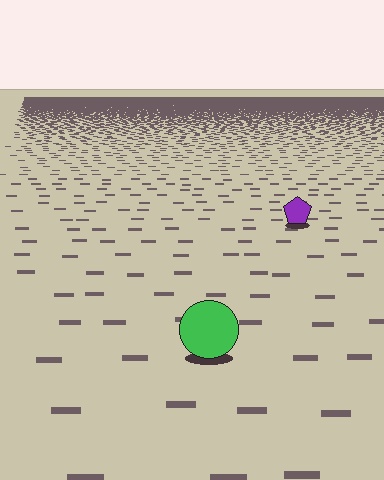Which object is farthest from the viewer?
The purple pentagon is farthest from the viewer. It appears smaller and the ground texture around it is denser.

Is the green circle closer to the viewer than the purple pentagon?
Yes. The green circle is closer — you can tell from the texture gradient: the ground texture is coarser near it.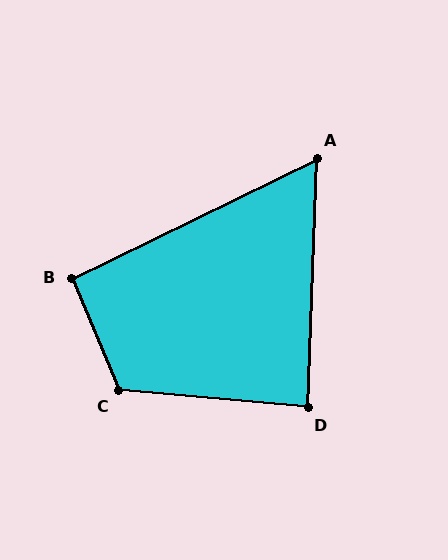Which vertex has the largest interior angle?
C, at approximately 118 degrees.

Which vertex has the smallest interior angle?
A, at approximately 62 degrees.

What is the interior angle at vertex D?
Approximately 87 degrees (approximately right).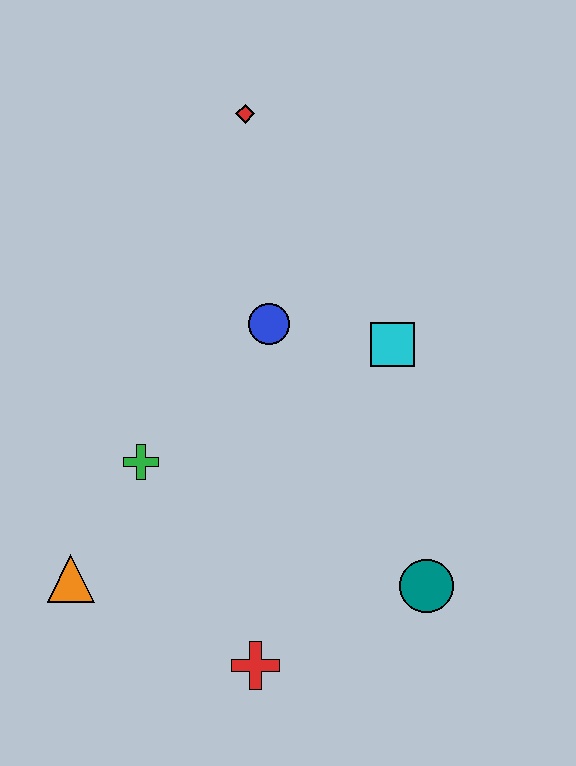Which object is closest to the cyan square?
The blue circle is closest to the cyan square.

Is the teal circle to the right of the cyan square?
Yes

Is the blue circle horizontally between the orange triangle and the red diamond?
No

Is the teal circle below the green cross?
Yes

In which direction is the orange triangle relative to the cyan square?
The orange triangle is to the left of the cyan square.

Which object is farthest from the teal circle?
The red diamond is farthest from the teal circle.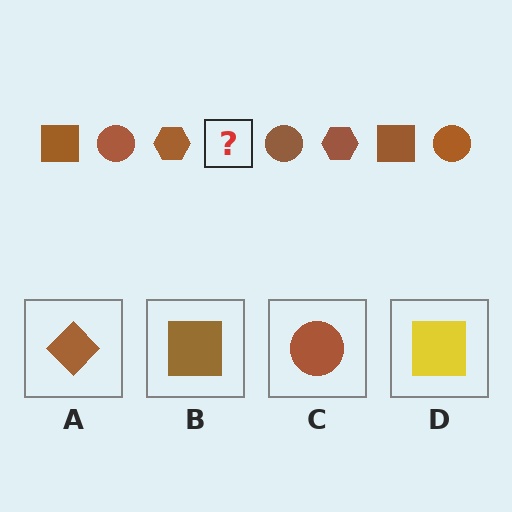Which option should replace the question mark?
Option B.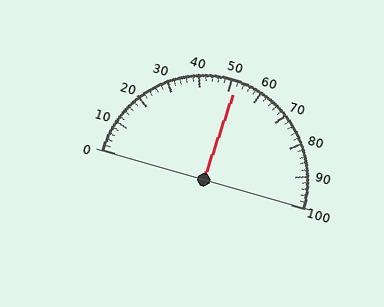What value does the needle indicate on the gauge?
The needle indicates approximately 52.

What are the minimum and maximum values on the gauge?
The gauge ranges from 0 to 100.